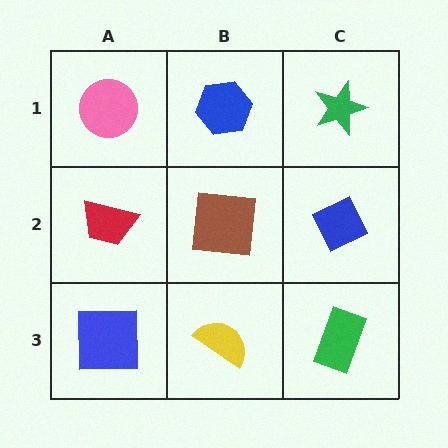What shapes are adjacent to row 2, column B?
A blue hexagon (row 1, column B), a yellow semicircle (row 3, column B), a red trapezoid (row 2, column A), a blue diamond (row 2, column C).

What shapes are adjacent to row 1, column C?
A blue diamond (row 2, column C), a blue hexagon (row 1, column B).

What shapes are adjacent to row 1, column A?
A red trapezoid (row 2, column A), a blue hexagon (row 1, column B).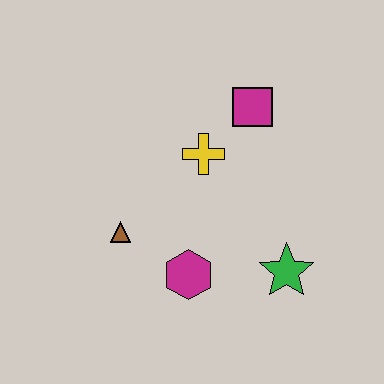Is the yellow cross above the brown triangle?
Yes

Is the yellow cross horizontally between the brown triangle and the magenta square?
Yes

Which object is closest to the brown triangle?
The magenta hexagon is closest to the brown triangle.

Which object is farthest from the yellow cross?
The green star is farthest from the yellow cross.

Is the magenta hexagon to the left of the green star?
Yes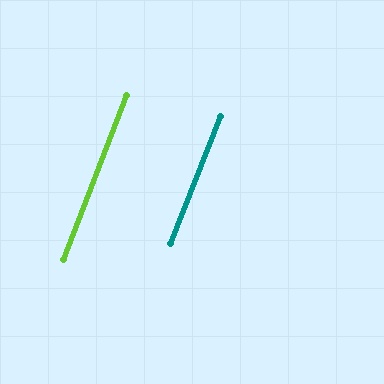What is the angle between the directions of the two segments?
Approximately 1 degree.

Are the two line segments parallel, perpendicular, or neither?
Parallel — their directions differ by only 0.7°.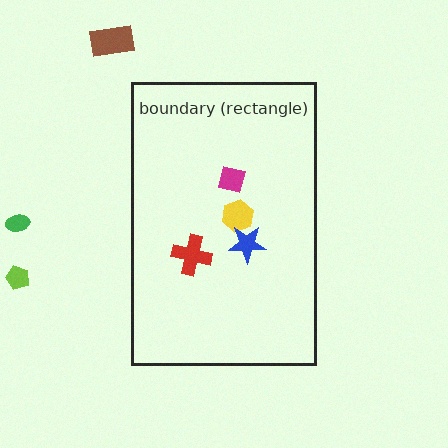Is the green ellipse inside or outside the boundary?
Outside.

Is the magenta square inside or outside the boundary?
Inside.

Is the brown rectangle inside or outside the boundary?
Outside.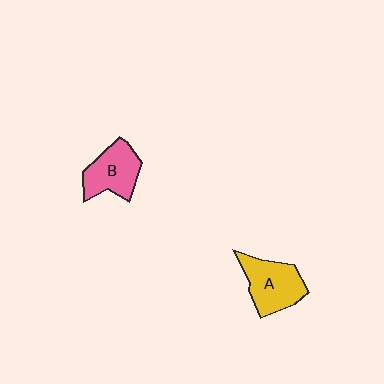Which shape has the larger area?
Shape A (yellow).